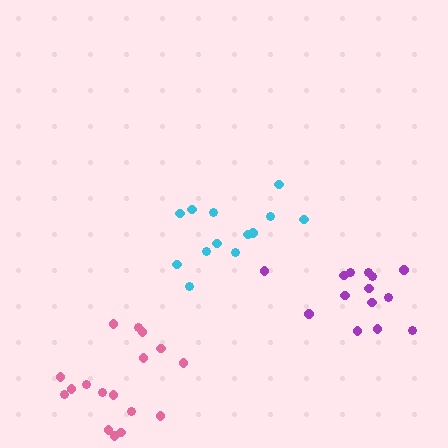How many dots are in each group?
Group 1: 17 dots, Group 2: 14 dots, Group 3: 14 dots (45 total).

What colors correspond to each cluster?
The clusters are colored: pink, cyan, purple.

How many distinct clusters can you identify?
There are 3 distinct clusters.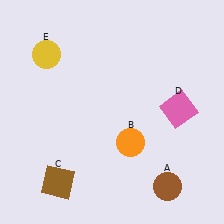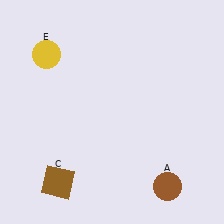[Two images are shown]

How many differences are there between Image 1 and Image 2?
There are 2 differences between the two images.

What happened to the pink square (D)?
The pink square (D) was removed in Image 2. It was in the top-right area of Image 1.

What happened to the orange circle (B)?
The orange circle (B) was removed in Image 2. It was in the bottom-right area of Image 1.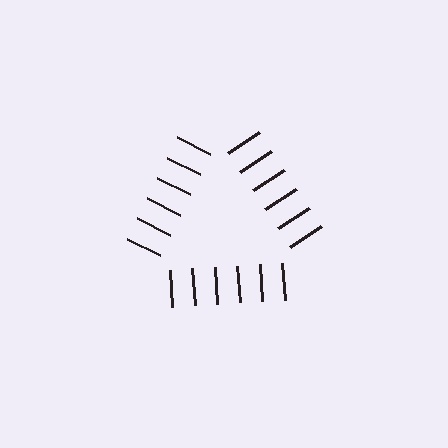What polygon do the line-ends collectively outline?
An illusory triangle — the line segments terminate on its edges but no continuous stroke is drawn.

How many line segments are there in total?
18 — 6 along each of the 3 edges.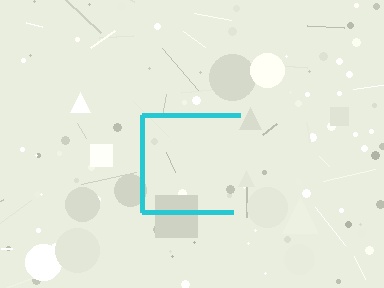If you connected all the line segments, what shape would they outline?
They would outline a square.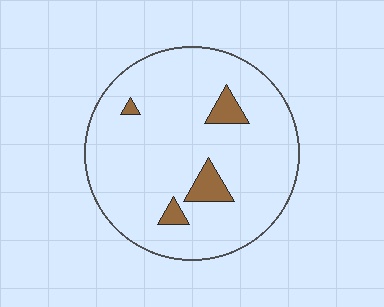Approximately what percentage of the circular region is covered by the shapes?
Approximately 10%.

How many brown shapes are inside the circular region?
4.